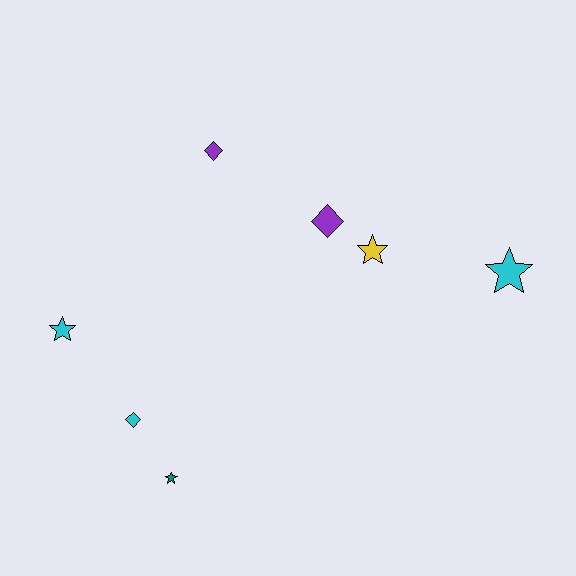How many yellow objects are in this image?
There is 1 yellow object.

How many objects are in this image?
There are 7 objects.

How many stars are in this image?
There are 4 stars.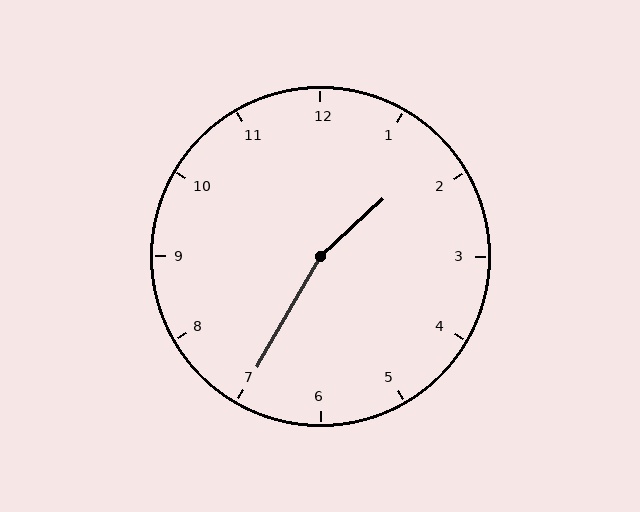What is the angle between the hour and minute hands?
Approximately 162 degrees.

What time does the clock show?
1:35.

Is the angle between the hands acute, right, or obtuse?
It is obtuse.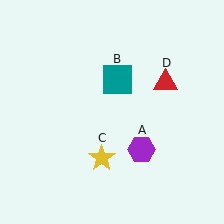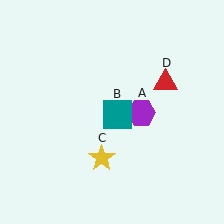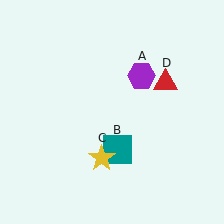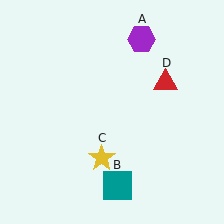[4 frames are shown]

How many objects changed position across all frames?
2 objects changed position: purple hexagon (object A), teal square (object B).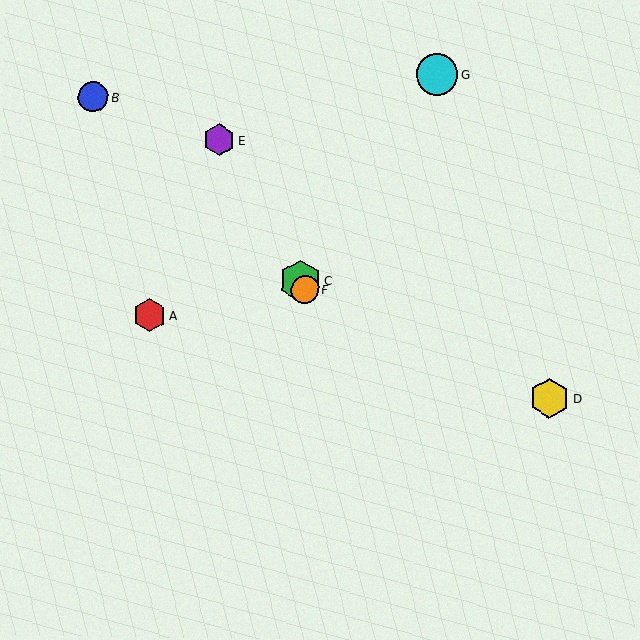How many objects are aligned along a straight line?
3 objects (C, E, F) are aligned along a straight line.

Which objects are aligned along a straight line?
Objects C, E, F are aligned along a straight line.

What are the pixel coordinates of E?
Object E is at (219, 140).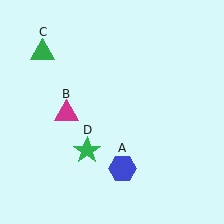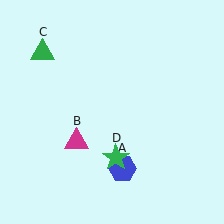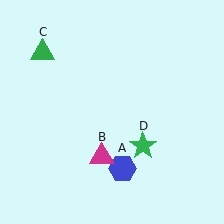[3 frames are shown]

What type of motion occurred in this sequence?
The magenta triangle (object B), green star (object D) rotated counterclockwise around the center of the scene.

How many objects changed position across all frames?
2 objects changed position: magenta triangle (object B), green star (object D).